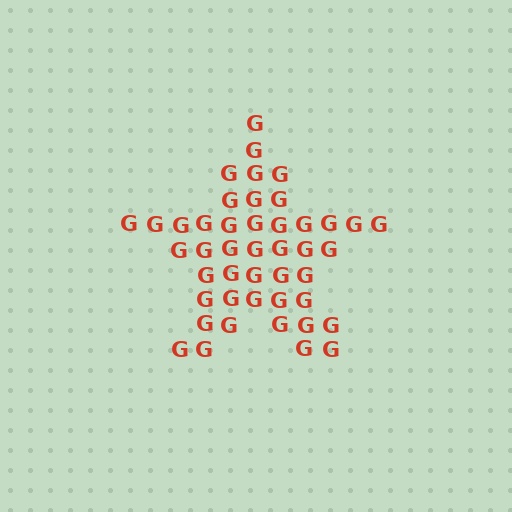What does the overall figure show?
The overall figure shows a star.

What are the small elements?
The small elements are letter G's.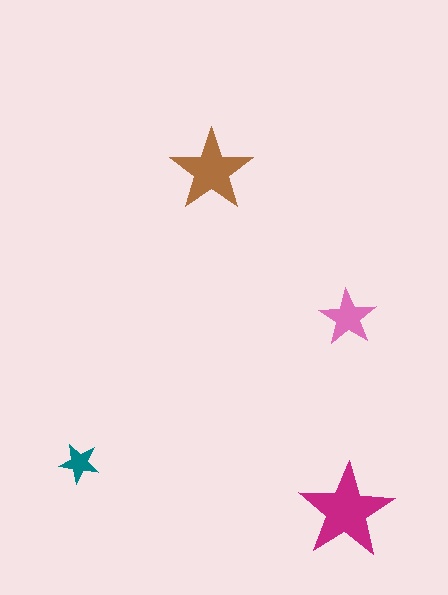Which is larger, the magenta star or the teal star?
The magenta one.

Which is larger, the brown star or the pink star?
The brown one.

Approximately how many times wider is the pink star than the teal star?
About 1.5 times wider.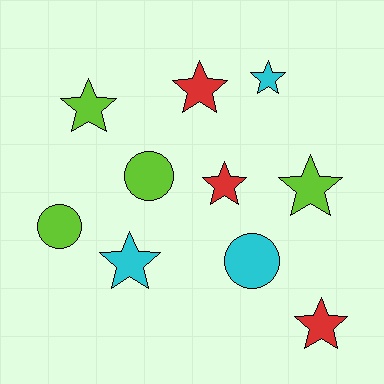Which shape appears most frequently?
Star, with 7 objects.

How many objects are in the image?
There are 10 objects.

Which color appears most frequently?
Lime, with 4 objects.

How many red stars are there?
There are 3 red stars.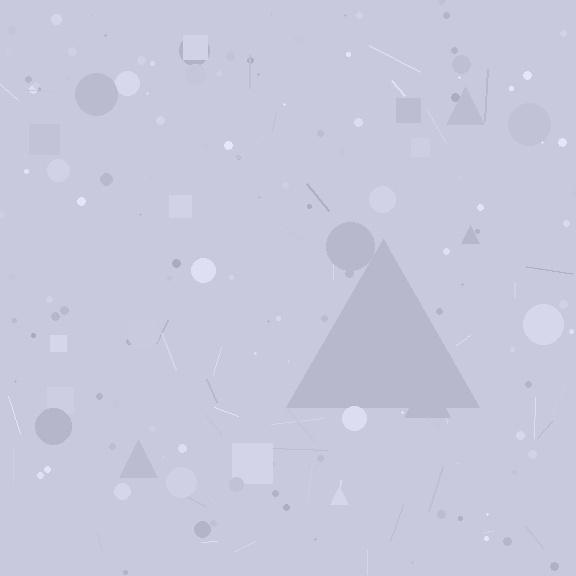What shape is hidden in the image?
A triangle is hidden in the image.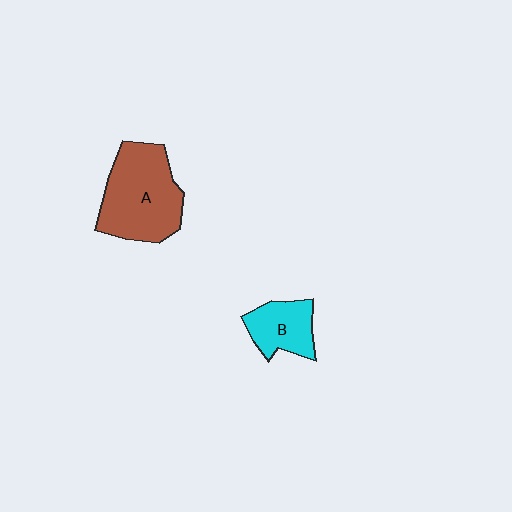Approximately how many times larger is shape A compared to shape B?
Approximately 2.0 times.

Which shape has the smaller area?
Shape B (cyan).